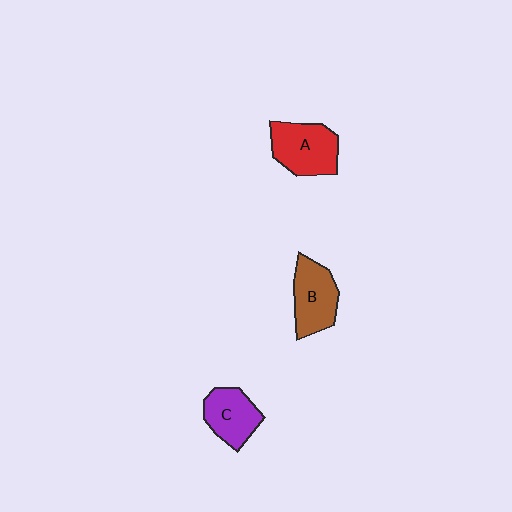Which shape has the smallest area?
Shape C (purple).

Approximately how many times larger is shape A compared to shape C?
Approximately 1.2 times.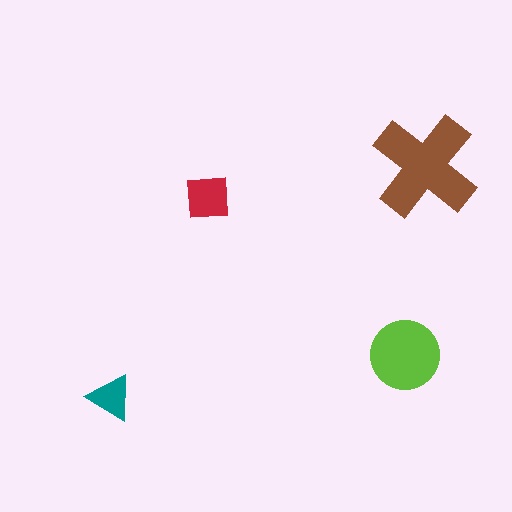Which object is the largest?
The brown cross.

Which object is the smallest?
The teal triangle.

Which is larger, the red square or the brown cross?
The brown cross.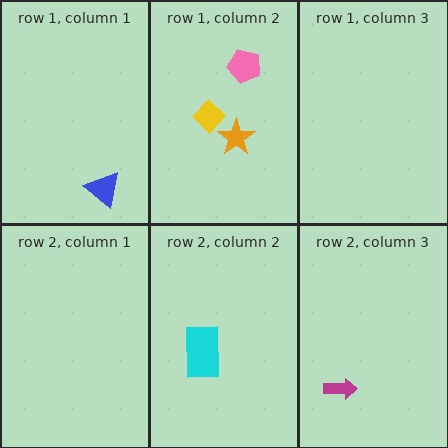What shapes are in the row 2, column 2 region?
The cyan rectangle.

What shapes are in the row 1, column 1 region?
The blue triangle.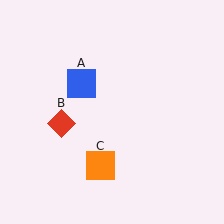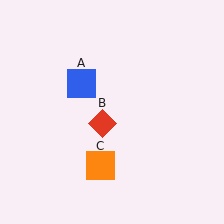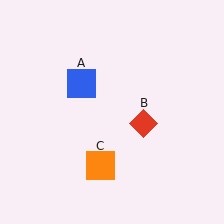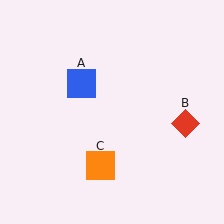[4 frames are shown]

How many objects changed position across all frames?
1 object changed position: red diamond (object B).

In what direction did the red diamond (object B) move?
The red diamond (object B) moved right.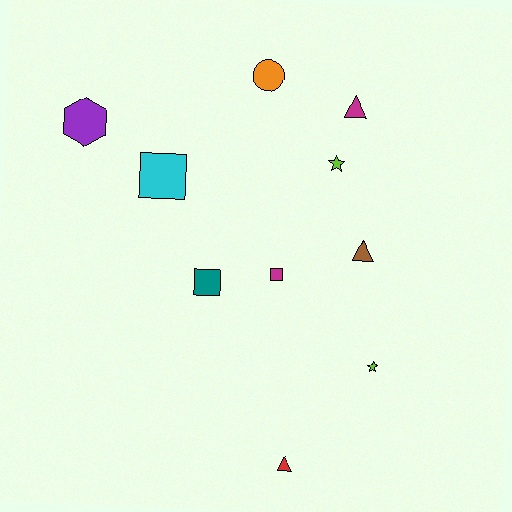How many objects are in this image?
There are 10 objects.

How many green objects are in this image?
There are no green objects.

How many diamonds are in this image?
There are no diamonds.